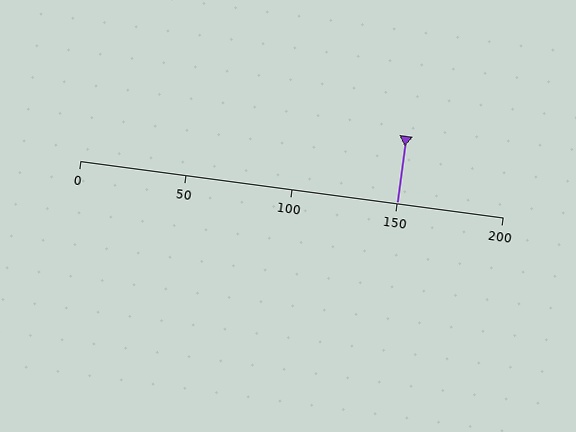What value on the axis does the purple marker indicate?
The marker indicates approximately 150.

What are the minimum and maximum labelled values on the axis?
The axis runs from 0 to 200.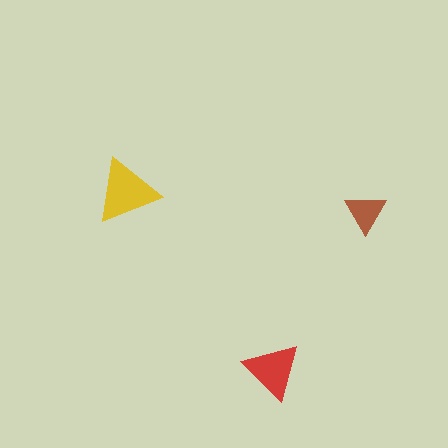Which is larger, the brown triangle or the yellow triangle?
The yellow one.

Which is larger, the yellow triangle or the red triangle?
The yellow one.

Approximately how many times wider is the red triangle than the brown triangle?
About 1.5 times wider.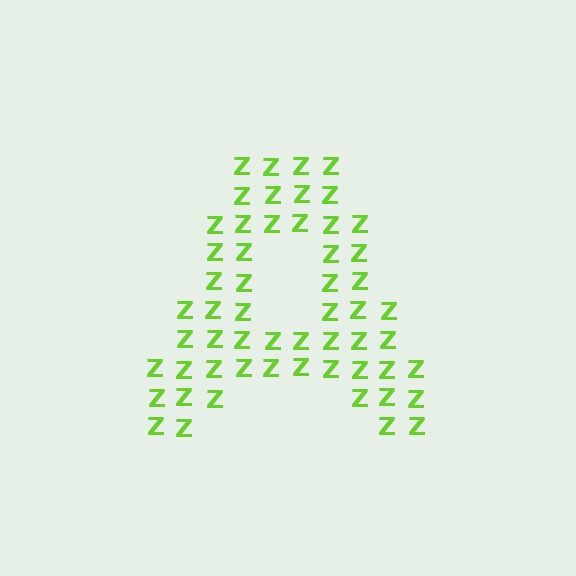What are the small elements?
The small elements are letter Z's.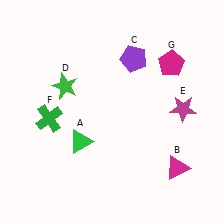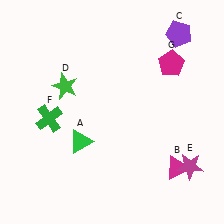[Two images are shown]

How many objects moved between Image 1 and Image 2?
2 objects moved between the two images.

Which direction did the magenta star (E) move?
The magenta star (E) moved down.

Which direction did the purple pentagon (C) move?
The purple pentagon (C) moved right.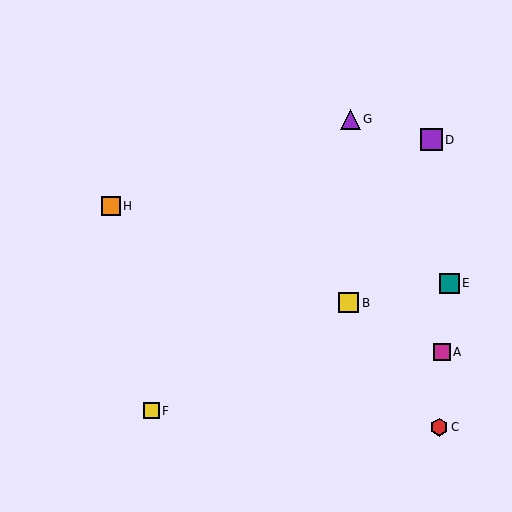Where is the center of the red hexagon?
The center of the red hexagon is at (439, 427).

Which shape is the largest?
The purple square (labeled D) is the largest.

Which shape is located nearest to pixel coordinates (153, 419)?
The yellow square (labeled F) at (152, 411) is nearest to that location.